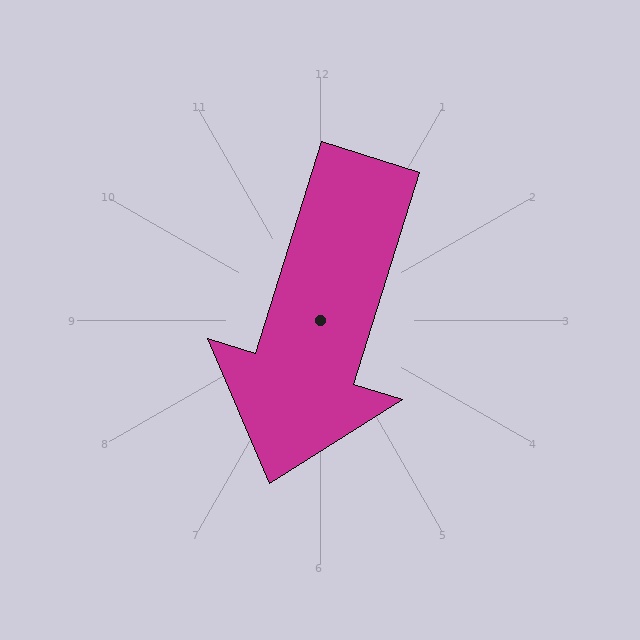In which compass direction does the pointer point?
South.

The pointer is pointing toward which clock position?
Roughly 7 o'clock.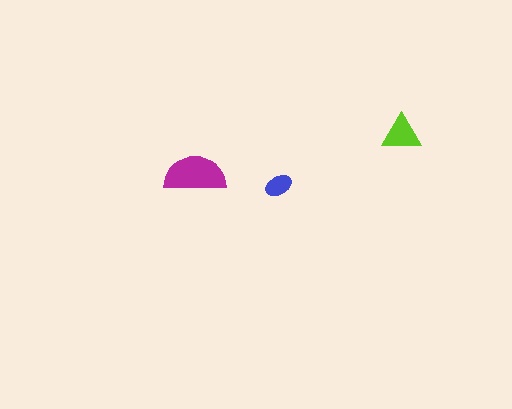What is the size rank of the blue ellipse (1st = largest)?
3rd.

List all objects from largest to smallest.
The magenta semicircle, the lime triangle, the blue ellipse.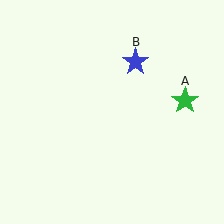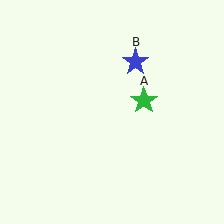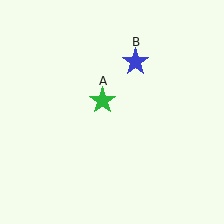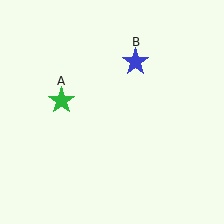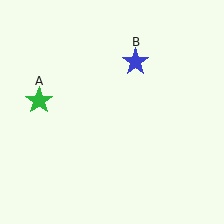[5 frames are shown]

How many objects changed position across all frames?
1 object changed position: green star (object A).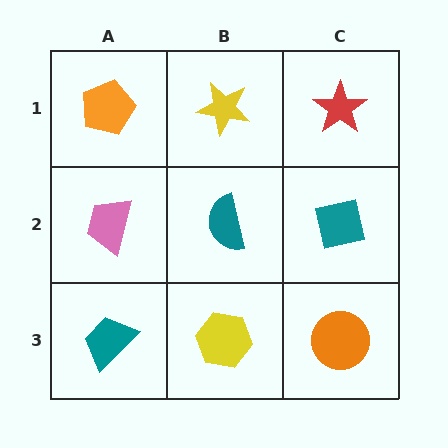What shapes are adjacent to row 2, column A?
An orange pentagon (row 1, column A), a teal trapezoid (row 3, column A), a teal semicircle (row 2, column B).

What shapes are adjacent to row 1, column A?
A pink trapezoid (row 2, column A), a yellow star (row 1, column B).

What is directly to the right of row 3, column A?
A yellow hexagon.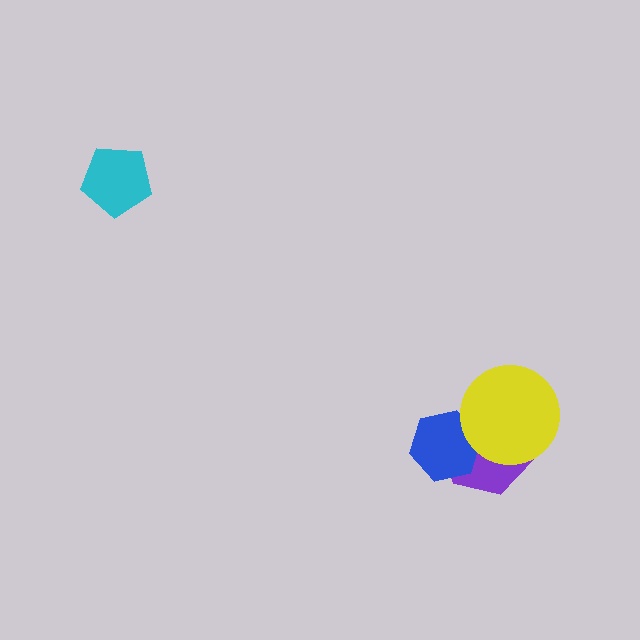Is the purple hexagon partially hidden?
Yes, it is partially covered by another shape.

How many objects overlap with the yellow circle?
2 objects overlap with the yellow circle.